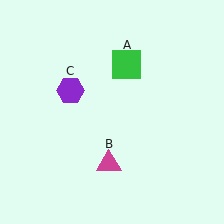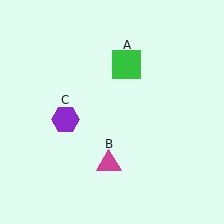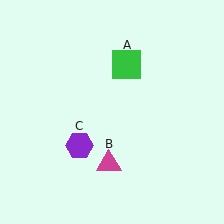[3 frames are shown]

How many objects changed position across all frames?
1 object changed position: purple hexagon (object C).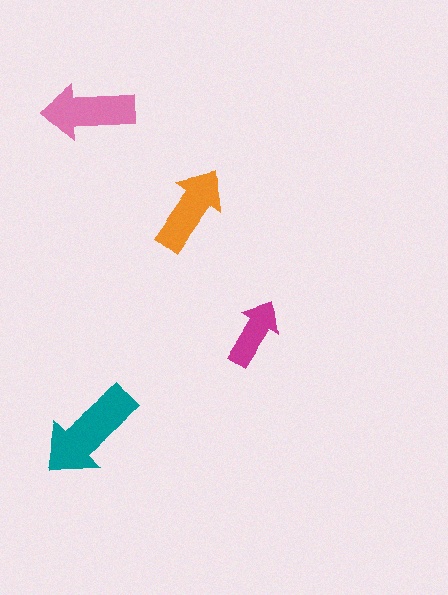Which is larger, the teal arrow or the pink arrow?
The teal one.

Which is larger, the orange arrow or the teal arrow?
The teal one.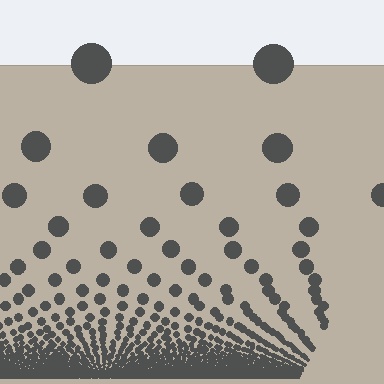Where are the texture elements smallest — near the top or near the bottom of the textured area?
Near the bottom.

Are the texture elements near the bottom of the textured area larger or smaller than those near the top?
Smaller. The gradient is inverted — elements near the bottom are smaller and denser.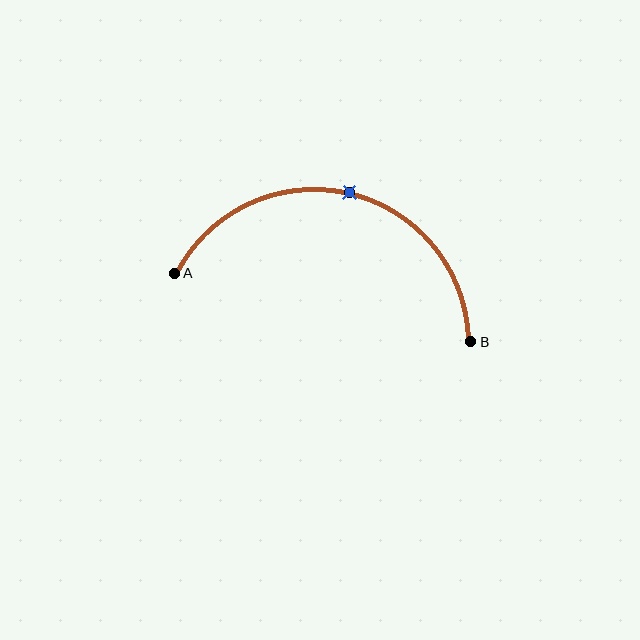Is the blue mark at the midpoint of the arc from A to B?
Yes. The blue mark lies on the arc at equal arc-length from both A and B — it is the arc midpoint.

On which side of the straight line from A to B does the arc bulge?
The arc bulges above the straight line connecting A and B.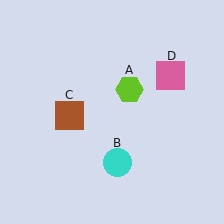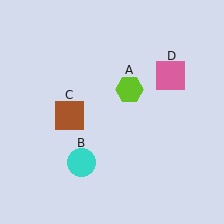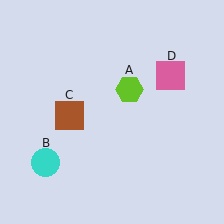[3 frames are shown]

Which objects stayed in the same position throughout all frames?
Lime hexagon (object A) and brown square (object C) and pink square (object D) remained stationary.